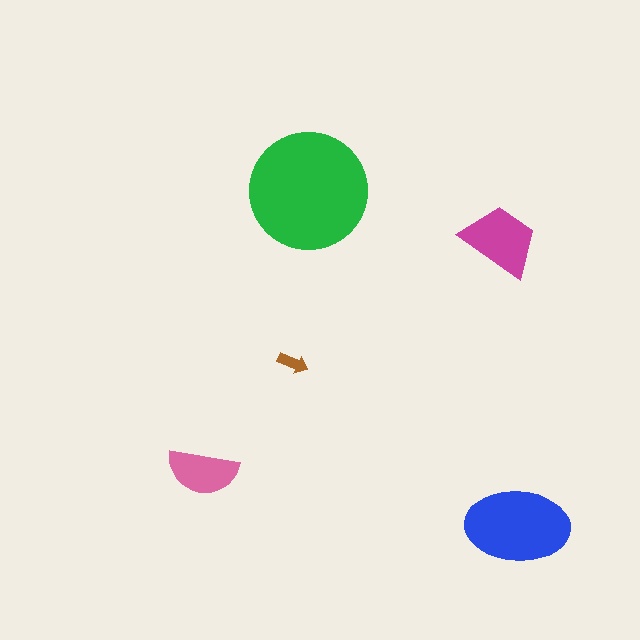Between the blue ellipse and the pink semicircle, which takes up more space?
The blue ellipse.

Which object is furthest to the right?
The blue ellipse is rightmost.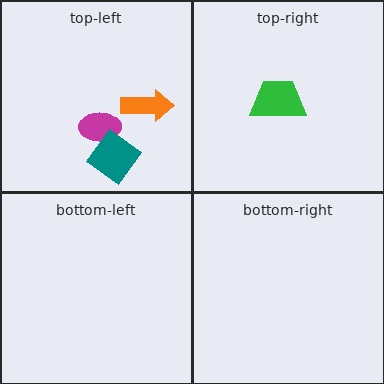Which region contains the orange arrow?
The top-left region.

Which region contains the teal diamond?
The top-left region.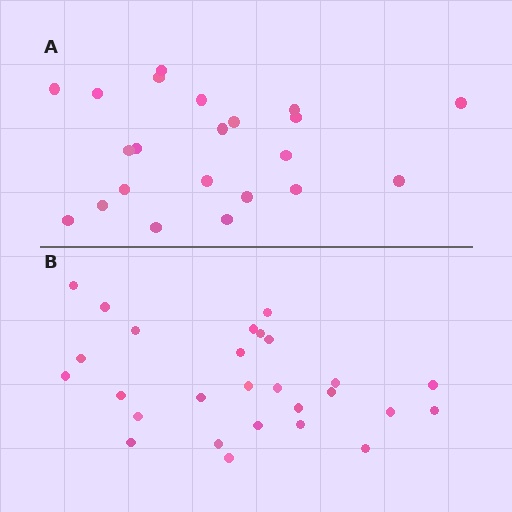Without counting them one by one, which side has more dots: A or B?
Region B (the bottom region) has more dots.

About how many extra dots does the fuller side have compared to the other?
Region B has about 5 more dots than region A.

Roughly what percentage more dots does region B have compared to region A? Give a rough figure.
About 25% more.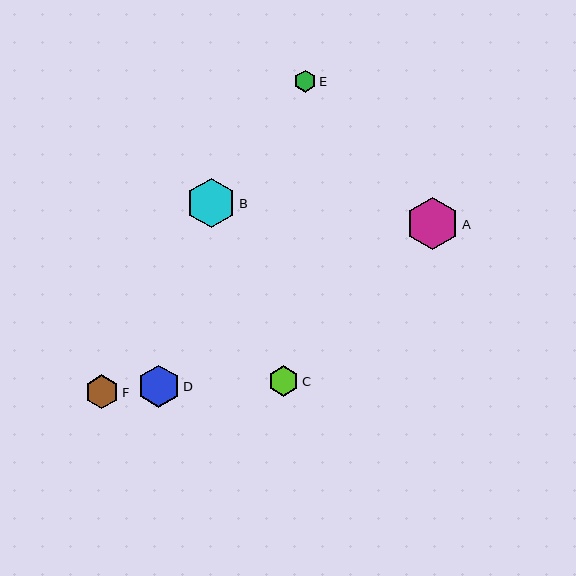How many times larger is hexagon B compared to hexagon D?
Hexagon B is approximately 1.2 times the size of hexagon D.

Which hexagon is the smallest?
Hexagon E is the smallest with a size of approximately 22 pixels.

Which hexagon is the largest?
Hexagon A is the largest with a size of approximately 53 pixels.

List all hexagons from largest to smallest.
From largest to smallest: A, B, D, F, C, E.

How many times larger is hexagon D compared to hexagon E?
Hexagon D is approximately 1.9 times the size of hexagon E.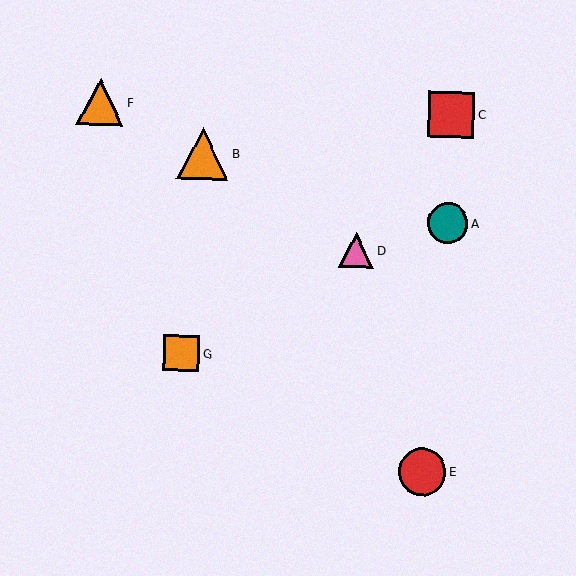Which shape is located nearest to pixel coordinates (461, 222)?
The teal circle (labeled A) at (448, 223) is nearest to that location.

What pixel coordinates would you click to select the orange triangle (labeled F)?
Click at (100, 102) to select the orange triangle F.